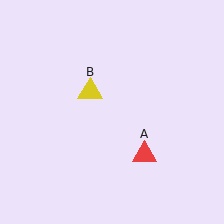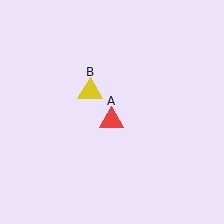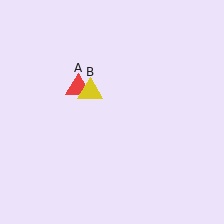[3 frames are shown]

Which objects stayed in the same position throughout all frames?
Yellow triangle (object B) remained stationary.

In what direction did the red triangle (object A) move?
The red triangle (object A) moved up and to the left.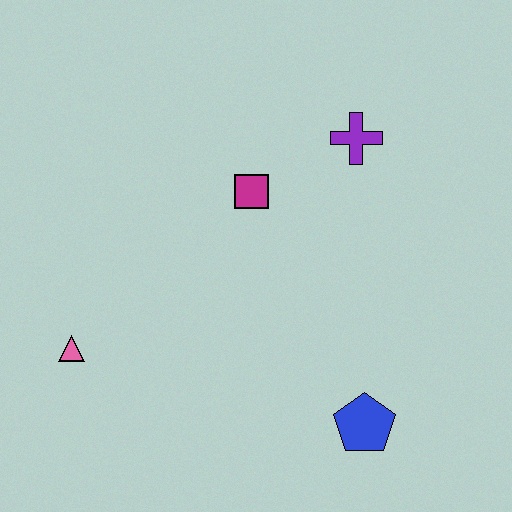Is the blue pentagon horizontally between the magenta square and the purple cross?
No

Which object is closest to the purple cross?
The magenta square is closest to the purple cross.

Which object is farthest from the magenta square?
The blue pentagon is farthest from the magenta square.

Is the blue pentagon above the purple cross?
No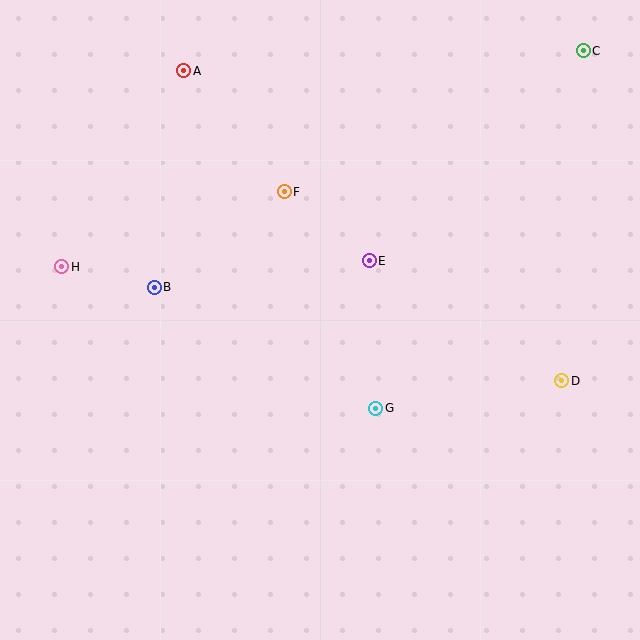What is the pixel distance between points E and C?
The distance between E and C is 300 pixels.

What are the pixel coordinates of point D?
Point D is at (562, 381).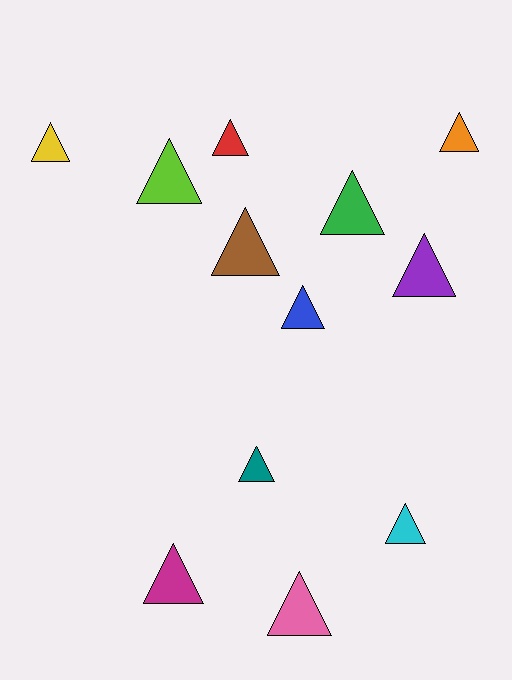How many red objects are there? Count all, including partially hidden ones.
There is 1 red object.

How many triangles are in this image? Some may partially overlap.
There are 12 triangles.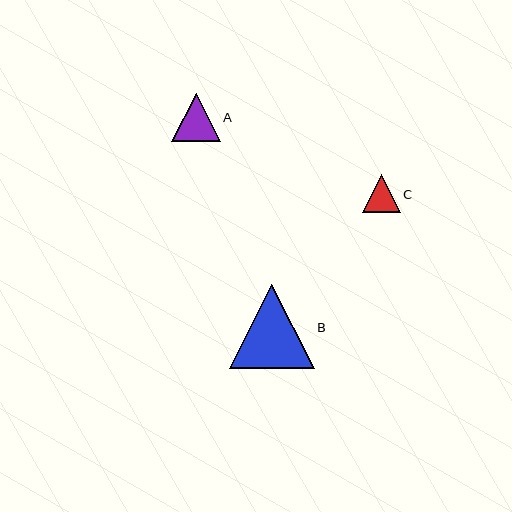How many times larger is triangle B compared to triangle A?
Triangle B is approximately 1.8 times the size of triangle A.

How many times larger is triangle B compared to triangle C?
Triangle B is approximately 2.2 times the size of triangle C.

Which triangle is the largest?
Triangle B is the largest with a size of approximately 85 pixels.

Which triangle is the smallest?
Triangle C is the smallest with a size of approximately 38 pixels.